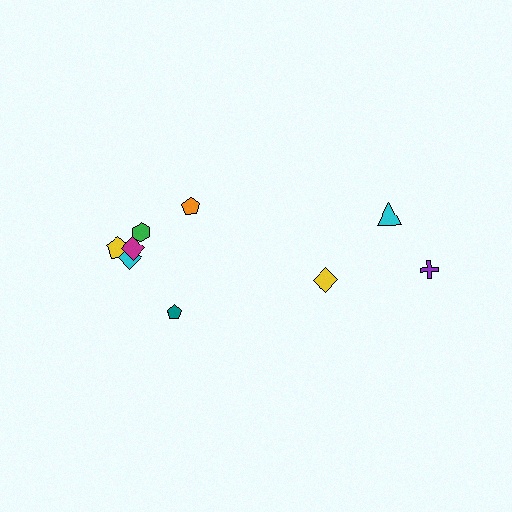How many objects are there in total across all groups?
There are 9 objects.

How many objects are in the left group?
There are 6 objects.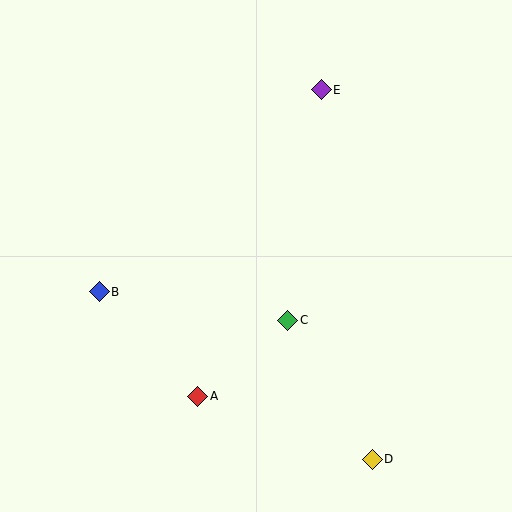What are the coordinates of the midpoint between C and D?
The midpoint between C and D is at (330, 390).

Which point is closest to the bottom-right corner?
Point D is closest to the bottom-right corner.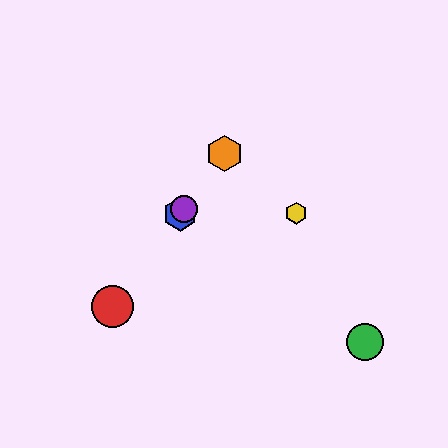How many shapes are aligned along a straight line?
4 shapes (the red circle, the blue hexagon, the purple circle, the orange hexagon) are aligned along a straight line.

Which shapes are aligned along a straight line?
The red circle, the blue hexagon, the purple circle, the orange hexagon are aligned along a straight line.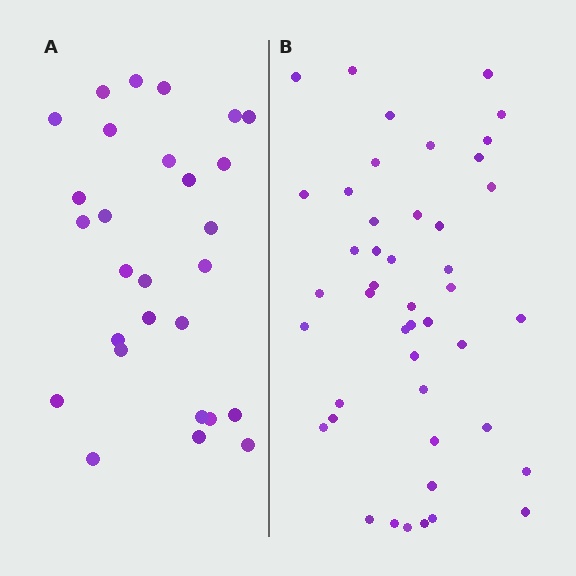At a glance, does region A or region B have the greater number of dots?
Region B (the right region) has more dots.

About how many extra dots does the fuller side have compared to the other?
Region B has approximately 15 more dots than region A.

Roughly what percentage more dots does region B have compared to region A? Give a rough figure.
About 60% more.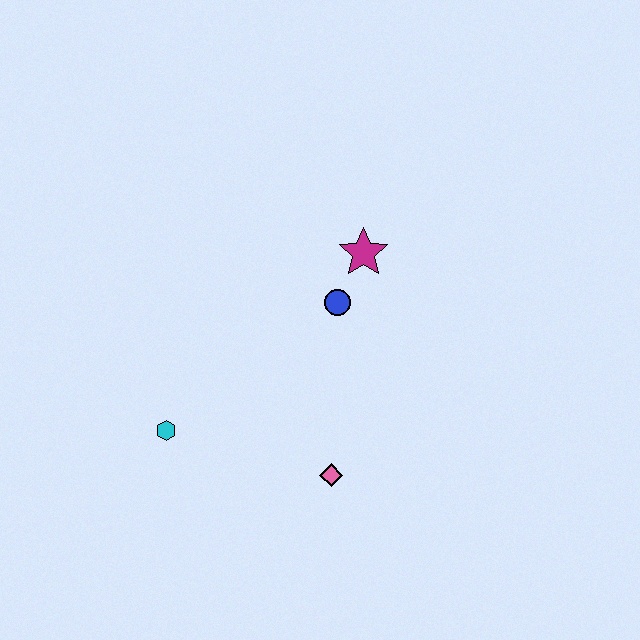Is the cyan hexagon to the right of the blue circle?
No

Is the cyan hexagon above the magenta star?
No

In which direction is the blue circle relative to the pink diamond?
The blue circle is above the pink diamond.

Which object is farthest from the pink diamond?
The magenta star is farthest from the pink diamond.